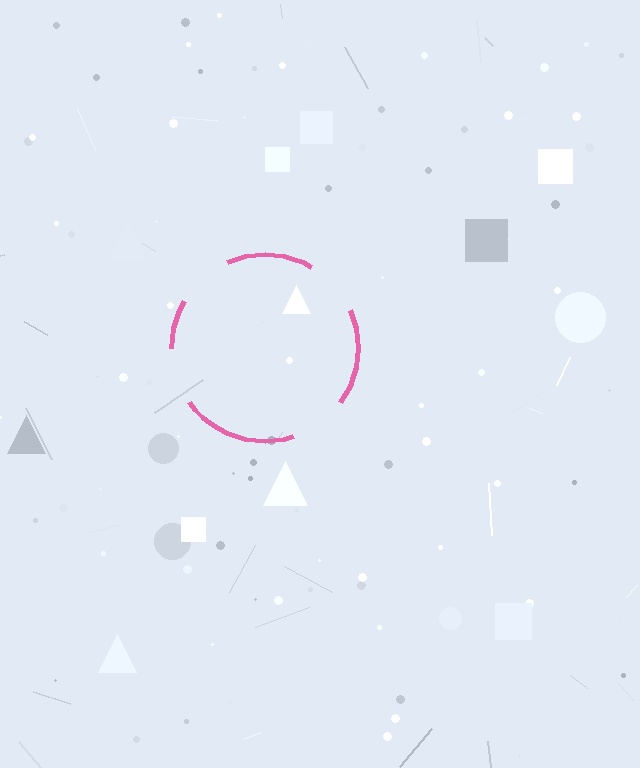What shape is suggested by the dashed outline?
The dashed outline suggests a circle.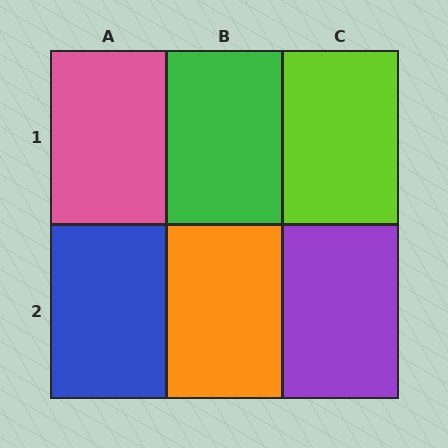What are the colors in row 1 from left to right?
Pink, green, lime.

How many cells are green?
1 cell is green.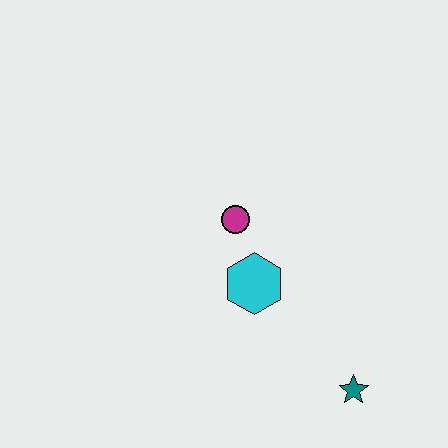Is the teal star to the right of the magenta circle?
Yes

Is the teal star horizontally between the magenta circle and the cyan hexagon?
No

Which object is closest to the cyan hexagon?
The magenta circle is closest to the cyan hexagon.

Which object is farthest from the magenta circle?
The teal star is farthest from the magenta circle.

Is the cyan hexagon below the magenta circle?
Yes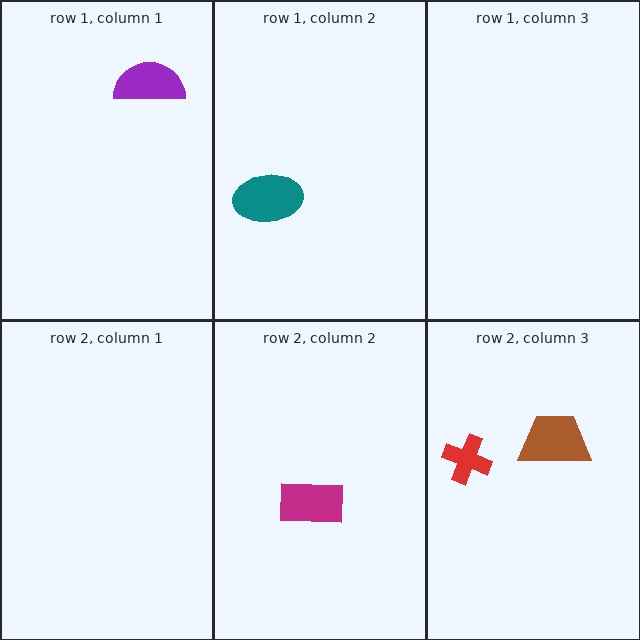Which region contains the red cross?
The row 2, column 3 region.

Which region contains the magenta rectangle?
The row 2, column 2 region.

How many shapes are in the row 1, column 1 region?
1.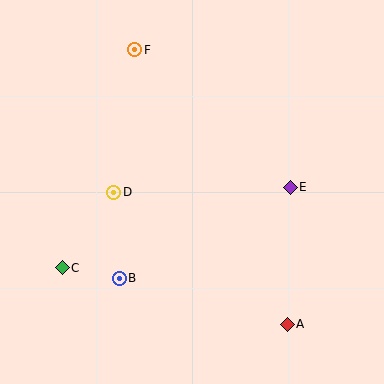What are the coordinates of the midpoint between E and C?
The midpoint between E and C is at (176, 228).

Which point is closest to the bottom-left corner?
Point C is closest to the bottom-left corner.